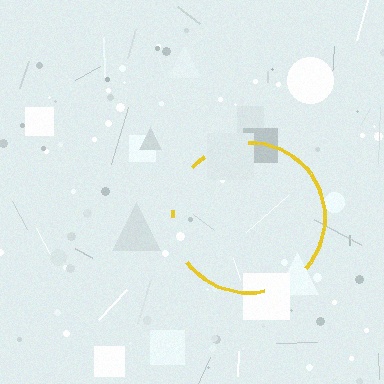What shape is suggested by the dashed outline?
The dashed outline suggests a circle.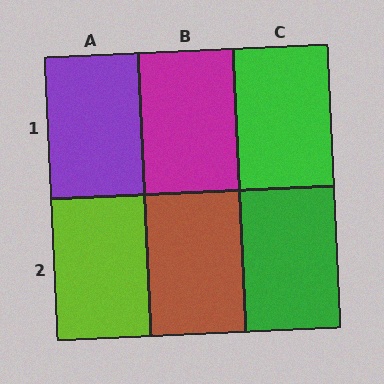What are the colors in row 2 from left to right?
Lime, brown, green.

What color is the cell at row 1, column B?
Magenta.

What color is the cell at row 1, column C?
Green.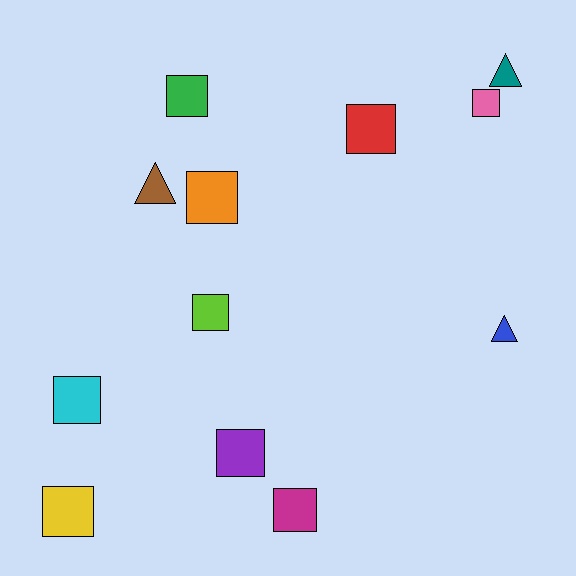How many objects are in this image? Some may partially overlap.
There are 12 objects.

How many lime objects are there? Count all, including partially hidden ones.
There is 1 lime object.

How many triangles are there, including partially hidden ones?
There are 3 triangles.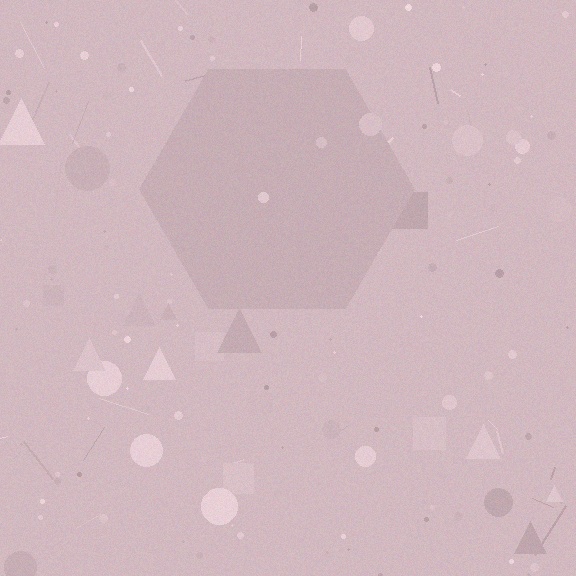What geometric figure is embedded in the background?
A hexagon is embedded in the background.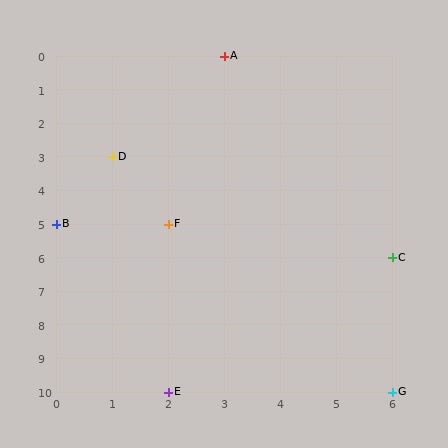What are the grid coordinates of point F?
Point F is at grid coordinates (2, 5).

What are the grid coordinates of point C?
Point C is at grid coordinates (6, 6).